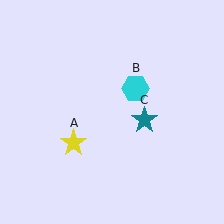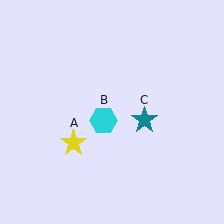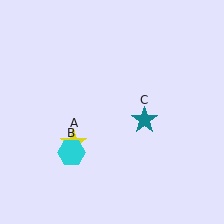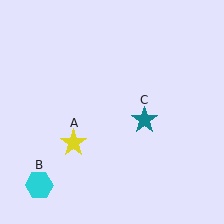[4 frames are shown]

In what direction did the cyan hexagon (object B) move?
The cyan hexagon (object B) moved down and to the left.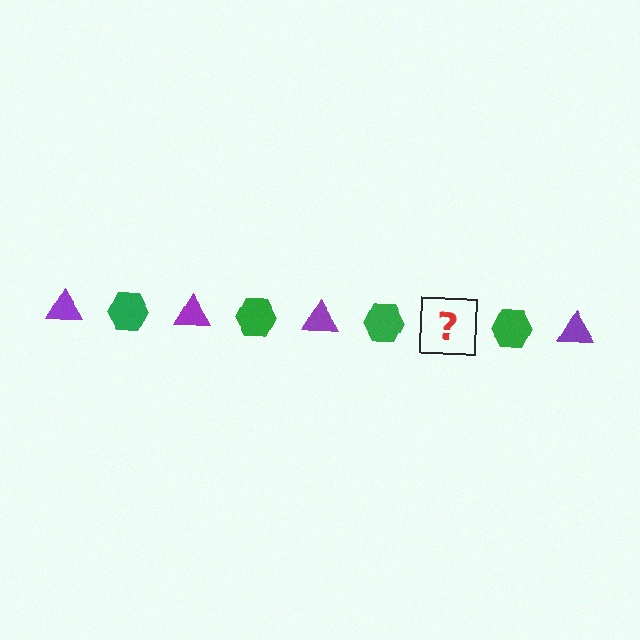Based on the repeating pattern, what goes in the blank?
The blank should be a purple triangle.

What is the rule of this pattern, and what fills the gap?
The rule is that the pattern alternates between purple triangle and green hexagon. The gap should be filled with a purple triangle.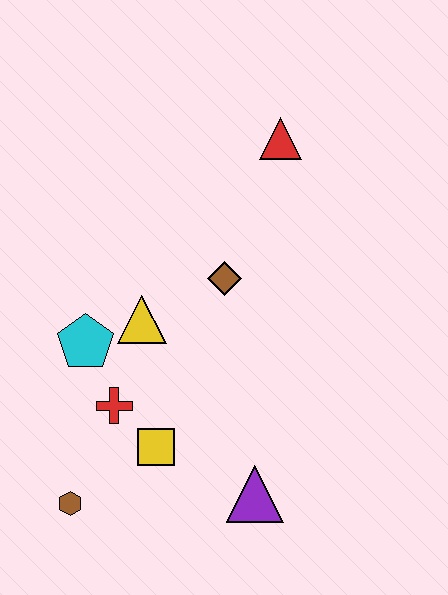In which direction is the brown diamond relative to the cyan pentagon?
The brown diamond is to the right of the cyan pentagon.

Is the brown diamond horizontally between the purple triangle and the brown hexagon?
Yes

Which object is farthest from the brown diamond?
The brown hexagon is farthest from the brown diamond.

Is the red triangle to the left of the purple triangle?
No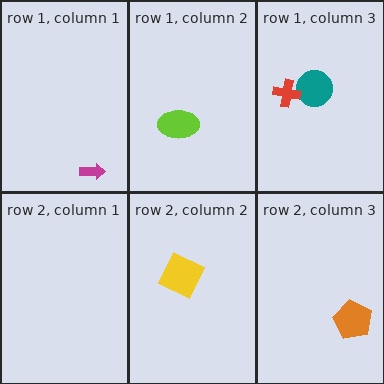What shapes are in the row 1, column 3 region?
The teal circle, the red cross.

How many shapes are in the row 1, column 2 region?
1.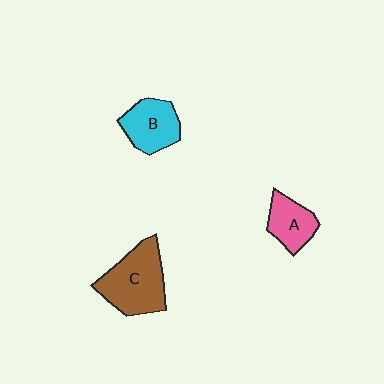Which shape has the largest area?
Shape C (brown).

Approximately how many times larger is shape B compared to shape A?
Approximately 1.2 times.